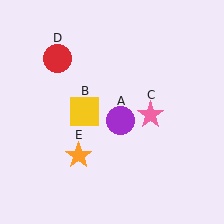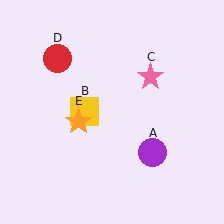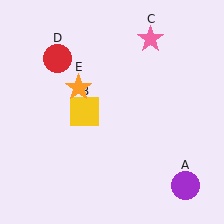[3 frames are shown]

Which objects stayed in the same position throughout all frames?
Yellow square (object B) and red circle (object D) remained stationary.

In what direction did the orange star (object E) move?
The orange star (object E) moved up.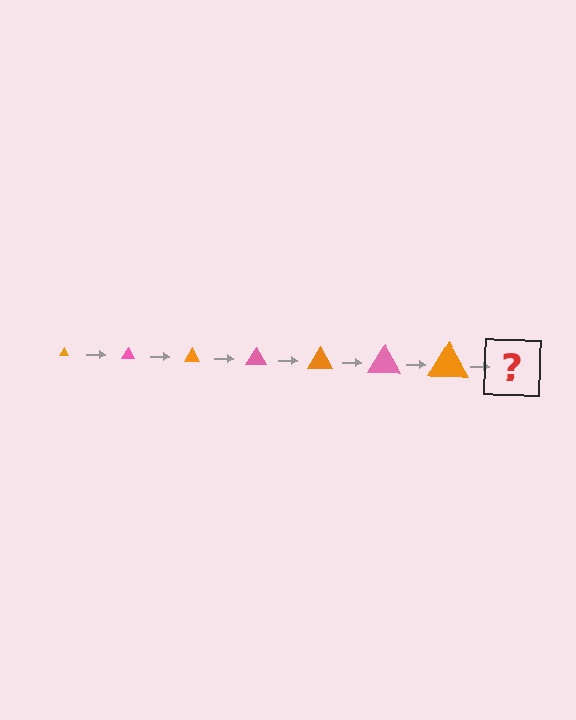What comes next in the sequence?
The next element should be a pink triangle, larger than the previous one.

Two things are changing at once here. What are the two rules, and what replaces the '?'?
The two rules are that the triangle grows larger each step and the color cycles through orange and pink. The '?' should be a pink triangle, larger than the previous one.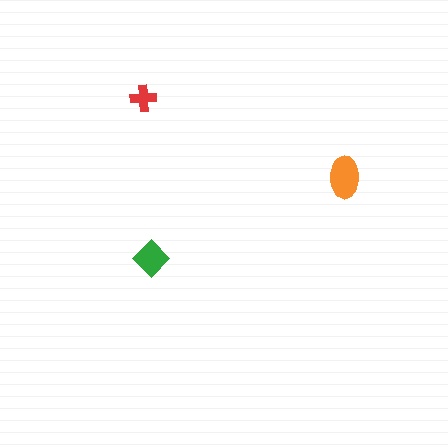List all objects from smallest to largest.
The red cross, the green diamond, the orange ellipse.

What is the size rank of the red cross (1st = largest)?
3rd.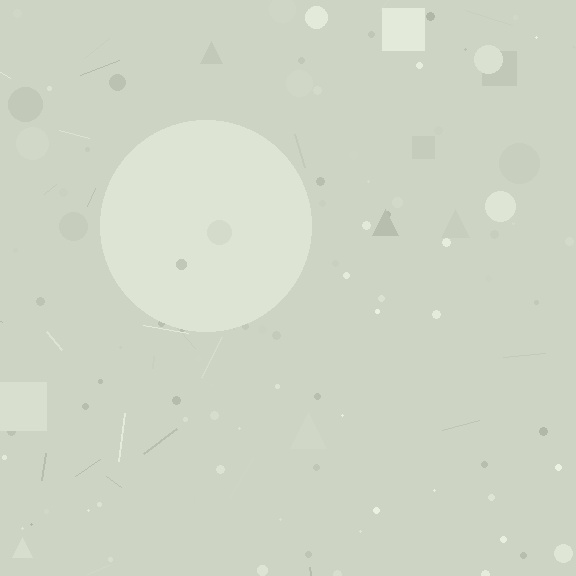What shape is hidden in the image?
A circle is hidden in the image.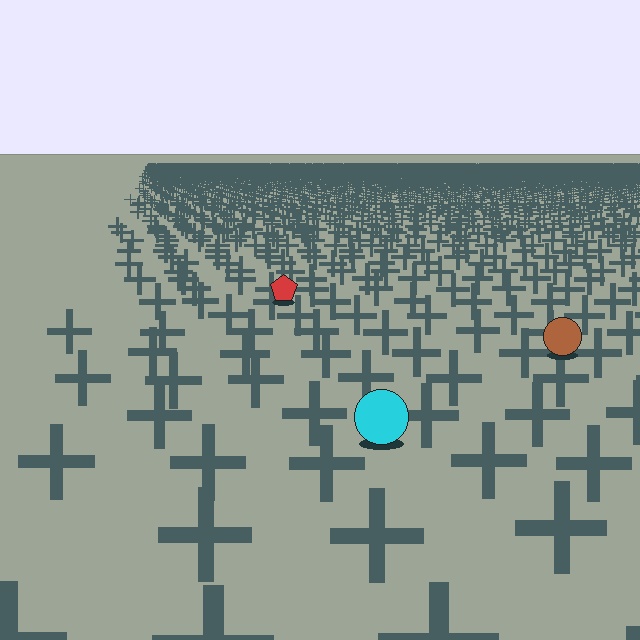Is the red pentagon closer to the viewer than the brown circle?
No. The brown circle is closer — you can tell from the texture gradient: the ground texture is coarser near it.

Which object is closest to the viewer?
The cyan circle is closest. The texture marks near it are larger and more spread out.